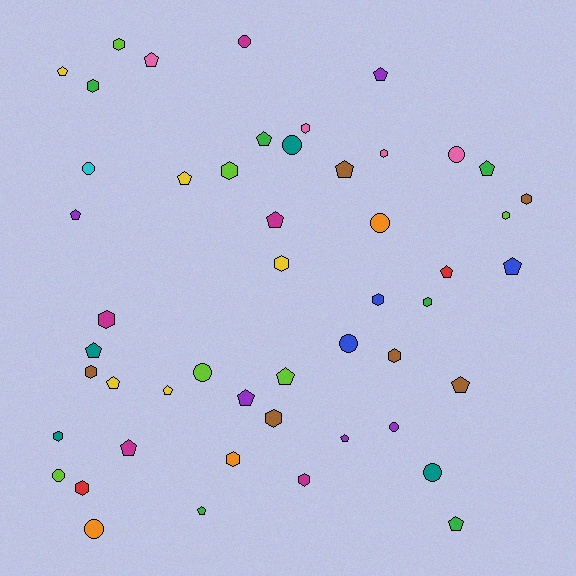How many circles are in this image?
There are 11 circles.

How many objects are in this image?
There are 50 objects.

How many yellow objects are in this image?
There are 5 yellow objects.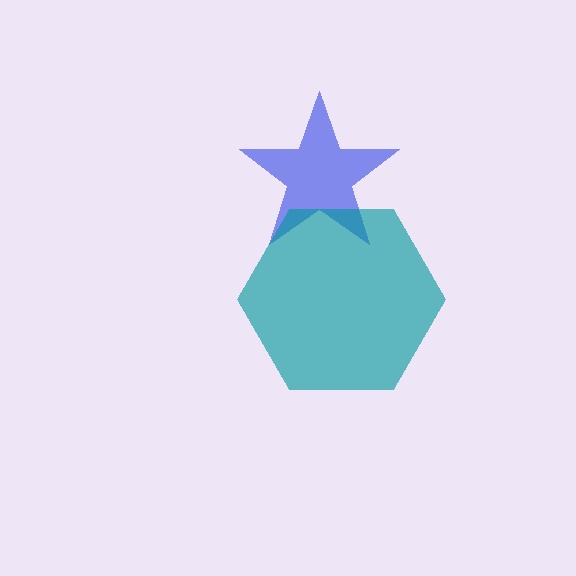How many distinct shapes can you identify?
There are 2 distinct shapes: a blue star, a teal hexagon.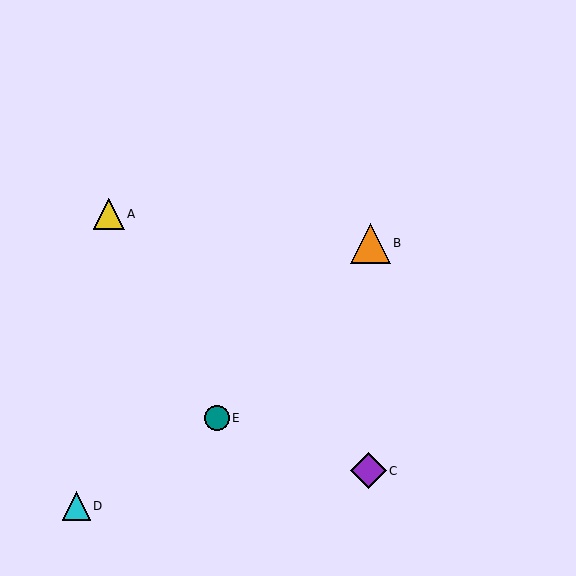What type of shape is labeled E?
Shape E is a teal circle.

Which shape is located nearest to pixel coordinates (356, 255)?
The orange triangle (labeled B) at (371, 243) is nearest to that location.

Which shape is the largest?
The orange triangle (labeled B) is the largest.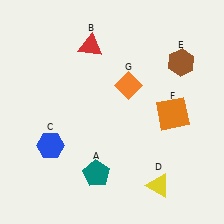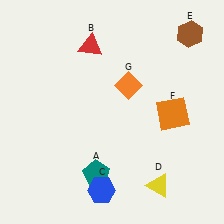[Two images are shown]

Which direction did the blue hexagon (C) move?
The blue hexagon (C) moved right.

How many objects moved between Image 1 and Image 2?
2 objects moved between the two images.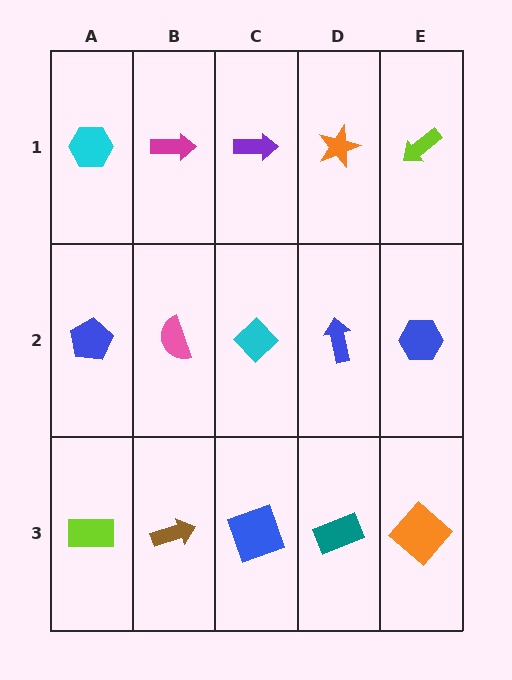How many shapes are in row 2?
5 shapes.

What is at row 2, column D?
A blue arrow.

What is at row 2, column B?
A pink semicircle.